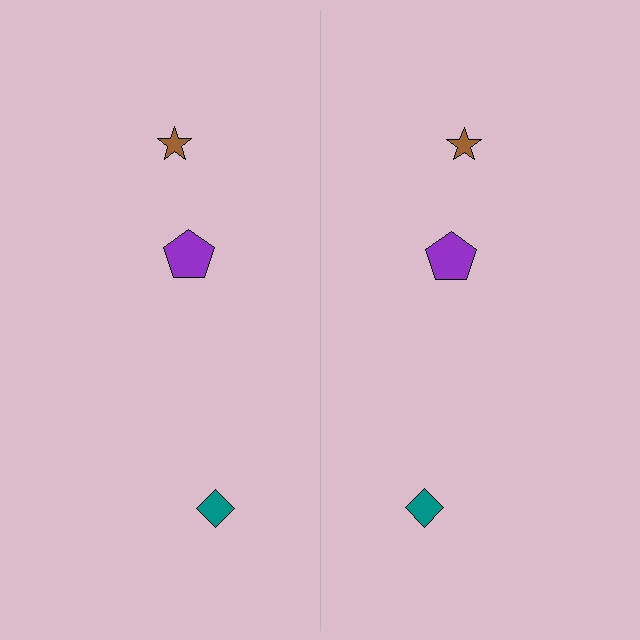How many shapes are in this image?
There are 6 shapes in this image.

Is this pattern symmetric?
Yes, this pattern has bilateral (reflection) symmetry.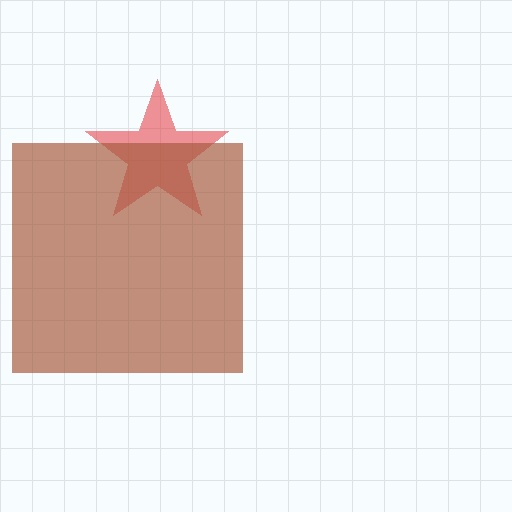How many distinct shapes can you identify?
There are 2 distinct shapes: a red star, a brown square.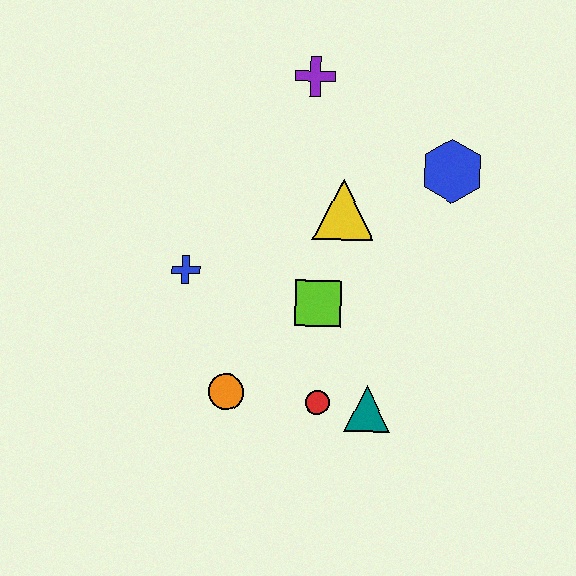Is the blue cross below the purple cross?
Yes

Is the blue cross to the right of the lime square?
No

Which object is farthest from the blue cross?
The blue hexagon is farthest from the blue cross.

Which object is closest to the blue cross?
The orange circle is closest to the blue cross.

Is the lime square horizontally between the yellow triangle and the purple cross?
Yes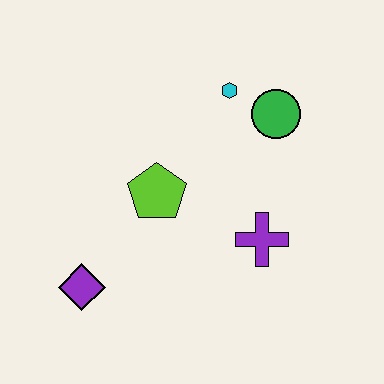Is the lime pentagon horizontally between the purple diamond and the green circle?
Yes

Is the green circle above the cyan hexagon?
No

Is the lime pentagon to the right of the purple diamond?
Yes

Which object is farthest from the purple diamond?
The green circle is farthest from the purple diamond.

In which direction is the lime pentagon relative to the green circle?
The lime pentagon is to the left of the green circle.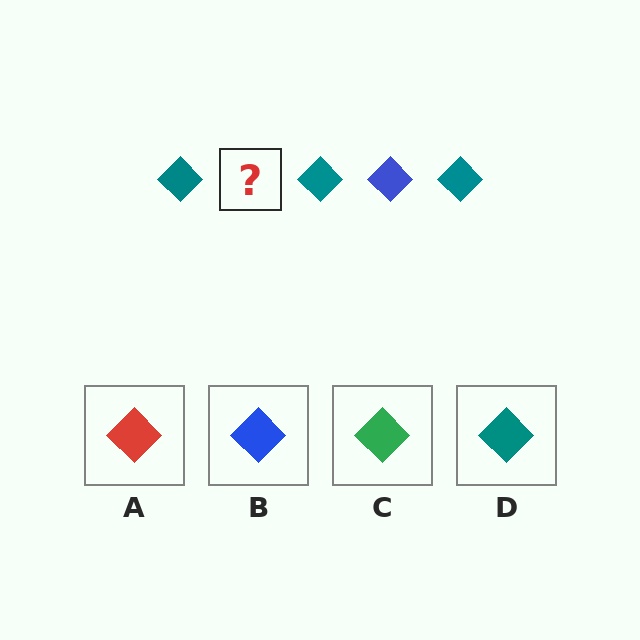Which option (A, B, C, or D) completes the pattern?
B.